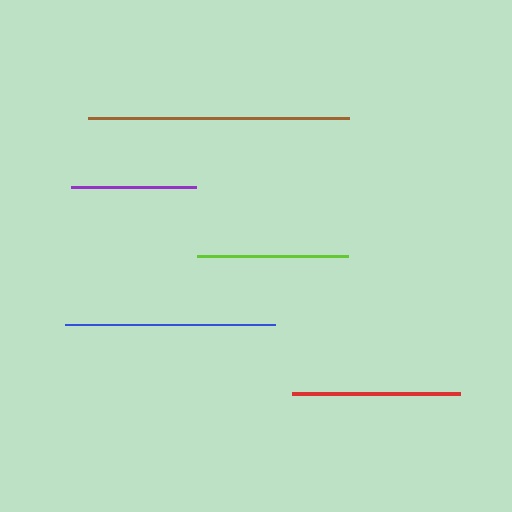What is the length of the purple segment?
The purple segment is approximately 125 pixels long.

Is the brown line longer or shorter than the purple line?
The brown line is longer than the purple line.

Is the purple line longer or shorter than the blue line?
The blue line is longer than the purple line.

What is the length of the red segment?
The red segment is approximately 168 pixels long.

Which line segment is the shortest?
The purple line is the shortest at approximately 125 pixels.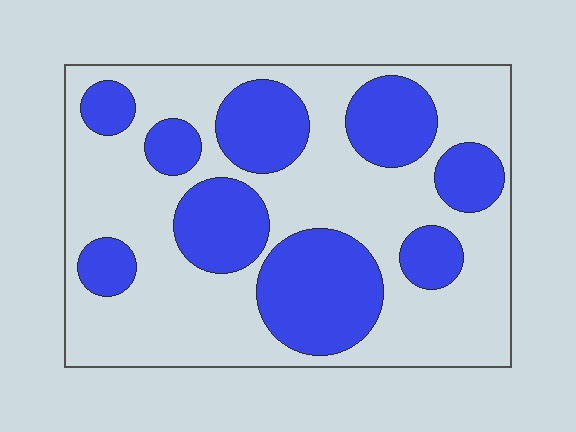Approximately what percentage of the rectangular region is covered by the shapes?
Approximately 35%.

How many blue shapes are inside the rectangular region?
9.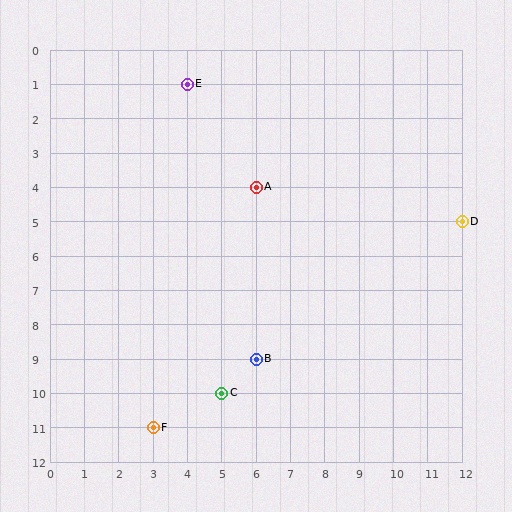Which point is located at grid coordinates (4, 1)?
Point E is at (4, 1).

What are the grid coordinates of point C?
Point C is at grid coordinates (5, 10).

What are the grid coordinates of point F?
Point F is at grid coordinates (3, 11).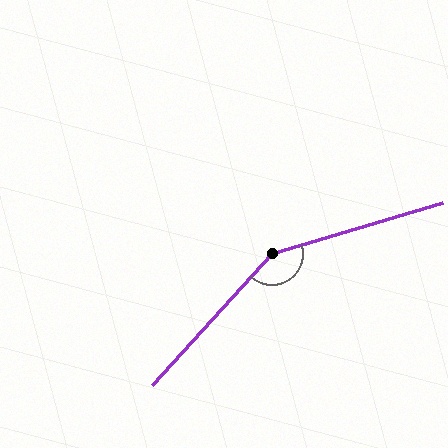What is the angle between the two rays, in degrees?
Approximately 149 degrees.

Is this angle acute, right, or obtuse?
It is obtuse.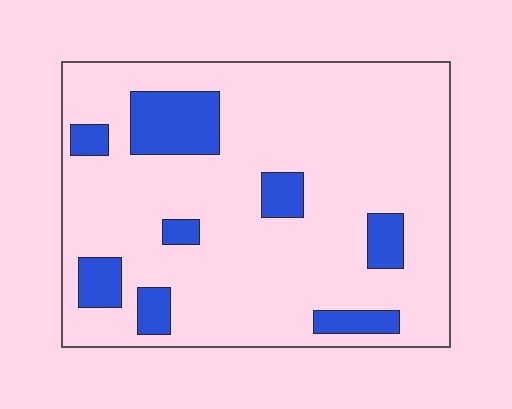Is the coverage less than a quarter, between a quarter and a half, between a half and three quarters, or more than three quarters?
Less than a quarter.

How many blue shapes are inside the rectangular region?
8.